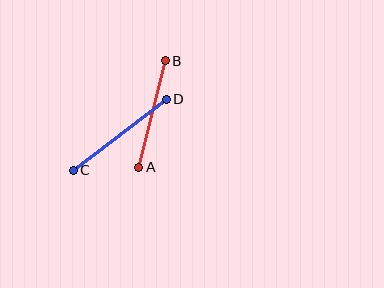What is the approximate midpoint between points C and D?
The midpoint is at approximately (120, 135) pixels.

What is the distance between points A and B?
The distance is approximately 110 pixels.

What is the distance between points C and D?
The distance is approximately 117 pixels.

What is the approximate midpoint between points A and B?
The midpoint is at approximately (152, 114) pixels.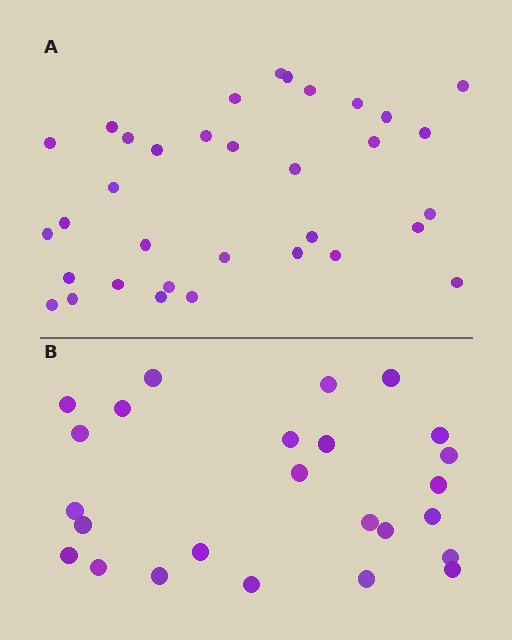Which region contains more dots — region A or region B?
Region A (the top region) has more dots.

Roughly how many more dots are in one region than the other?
Region A has roughly 8 or so more dots than region B.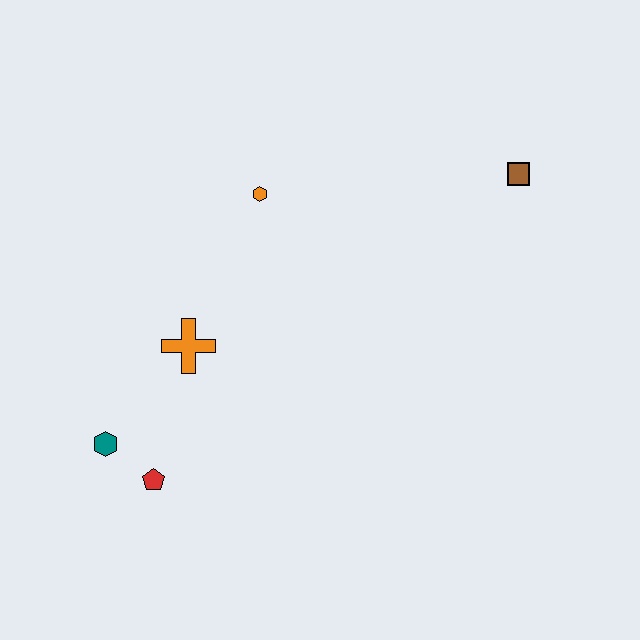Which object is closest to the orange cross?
The teal hexagon is closest to the orange cross.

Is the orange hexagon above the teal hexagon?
Yes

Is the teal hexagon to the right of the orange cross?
No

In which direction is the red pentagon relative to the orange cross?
The red pentagon is below the orange cross.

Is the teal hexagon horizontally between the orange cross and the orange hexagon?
No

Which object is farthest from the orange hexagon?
The red pentagon is farthest from the orange hexagon.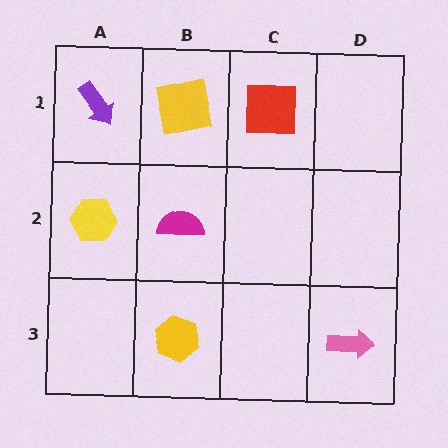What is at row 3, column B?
A yellow hexagon.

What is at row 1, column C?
A red square.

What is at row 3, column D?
A pink arrow.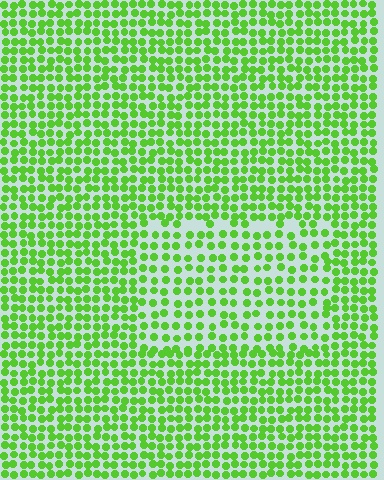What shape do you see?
I see a rectangle.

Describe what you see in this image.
The image contains small lime elements arranged at two different densities. A rectangle-shaped region is visible where the elements are less densely packed than the surrounding area.